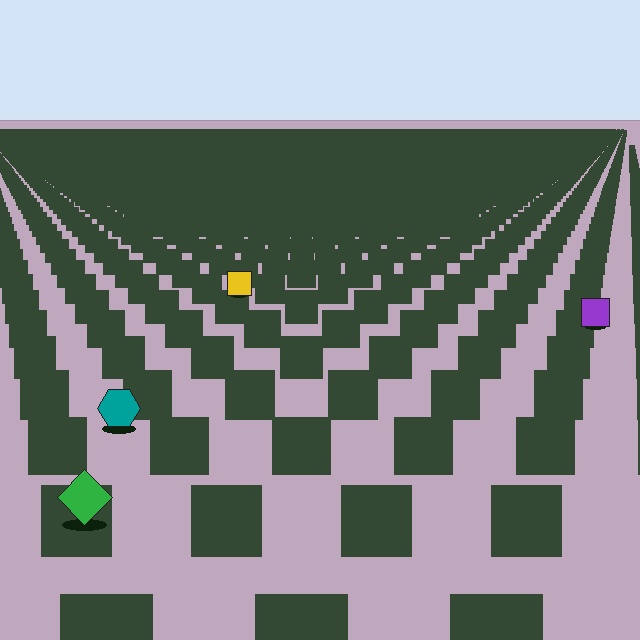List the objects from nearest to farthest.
From nearest to farthest: the green diamond, the teal hexagon, the purple square, the yellow square.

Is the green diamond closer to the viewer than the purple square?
Yes. The green diamond is closer — you can tell from the texture gradient: the ground texture is coarser near it.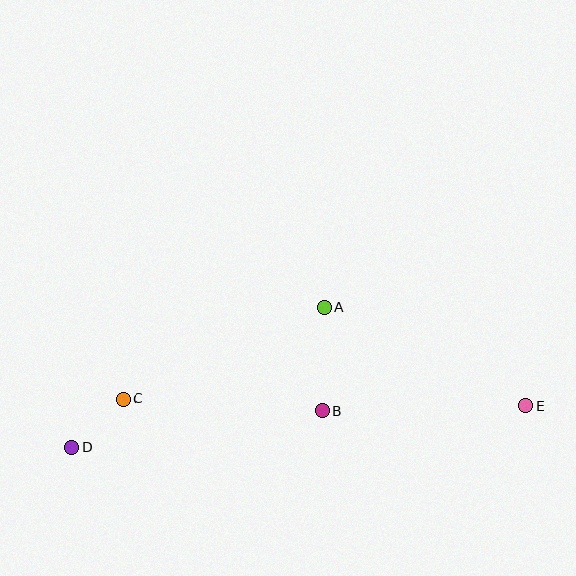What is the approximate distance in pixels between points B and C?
The distance between B and C is approximately 199 pixels.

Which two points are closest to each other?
Points C and D are closest to each other.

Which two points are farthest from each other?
Points D and E are farthest from each other.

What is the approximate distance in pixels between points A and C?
The distance between A and C is approximately 221 pixels.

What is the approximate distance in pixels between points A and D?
The distance between A and D is approximately 289 pixels.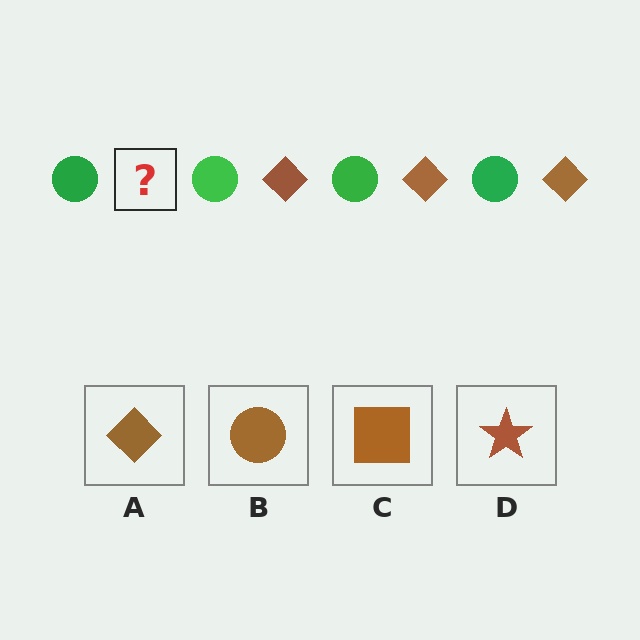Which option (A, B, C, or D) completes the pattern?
A.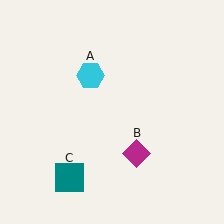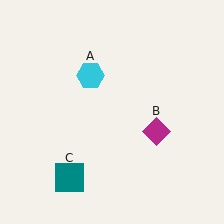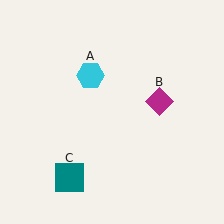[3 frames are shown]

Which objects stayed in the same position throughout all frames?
Cyan hexagon (object A) and teal square (object C) remained stationary.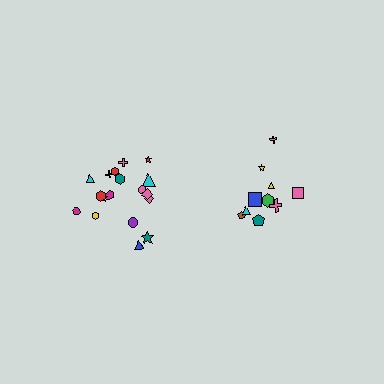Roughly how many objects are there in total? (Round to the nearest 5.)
Roughly 30 objects in total.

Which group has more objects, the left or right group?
The left group.